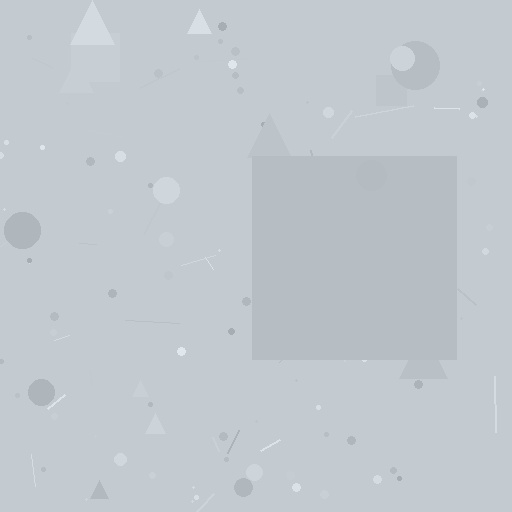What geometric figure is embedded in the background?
A square is embedded in the background.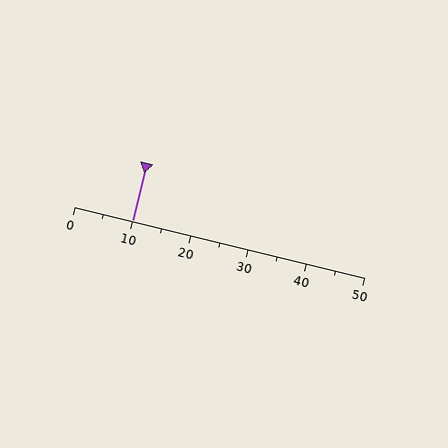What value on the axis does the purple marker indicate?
The marker indicates approximately 10.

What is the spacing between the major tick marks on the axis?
The major ticks are spaced 10 apart.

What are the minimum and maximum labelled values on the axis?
The axis runs from 0 to 50.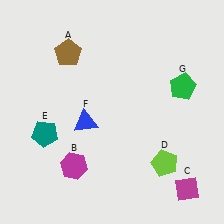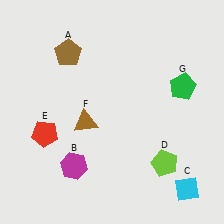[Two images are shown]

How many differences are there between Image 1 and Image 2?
There are 3 differences between the two images.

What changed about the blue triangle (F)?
In Image 1, F is blue. In Image 2, it changed to brown.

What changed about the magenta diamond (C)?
In Image 1, C is magenta. In Image 2, it changed to cyan.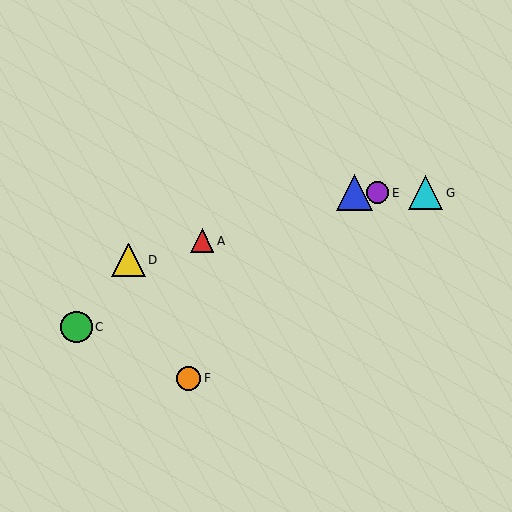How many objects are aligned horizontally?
3 objects (B, E, G) are aligned horizontally.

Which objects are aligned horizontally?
Objects B, E, G are aligned horizontally.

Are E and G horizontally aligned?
Yes, both are at y≈193.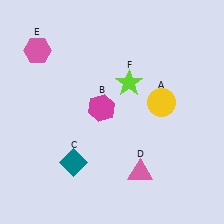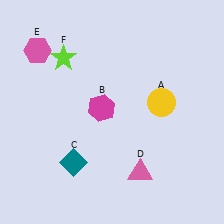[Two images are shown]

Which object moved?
The lime star (F) moved left.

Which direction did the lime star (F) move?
The lime star (F) moved left.